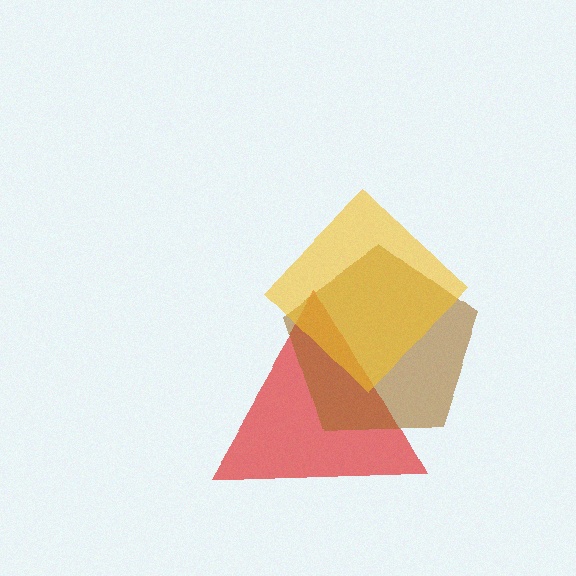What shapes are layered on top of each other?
The layered shapes are: a red triangle, a brown pentagon, a yellow diamond.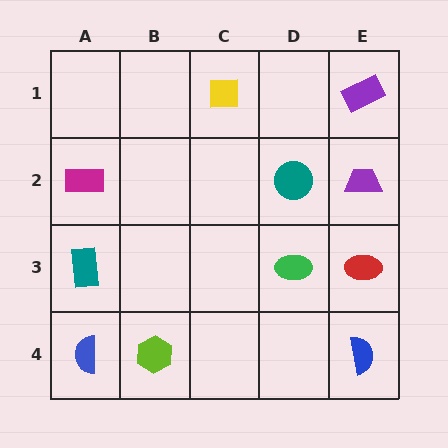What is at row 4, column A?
A blue semicircle.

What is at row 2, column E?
A purple trapezoid.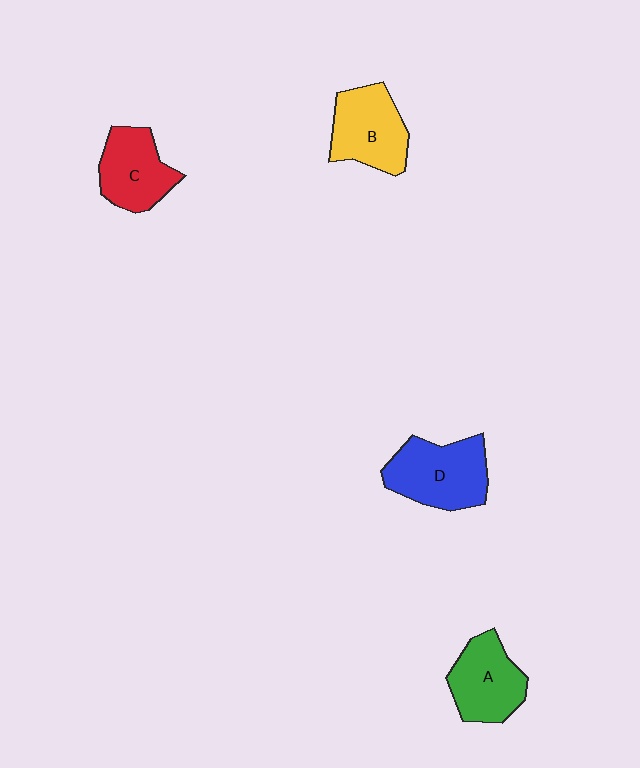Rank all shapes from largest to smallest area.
From largest to smallest: D (blue), B (yellow), A (green), C (red).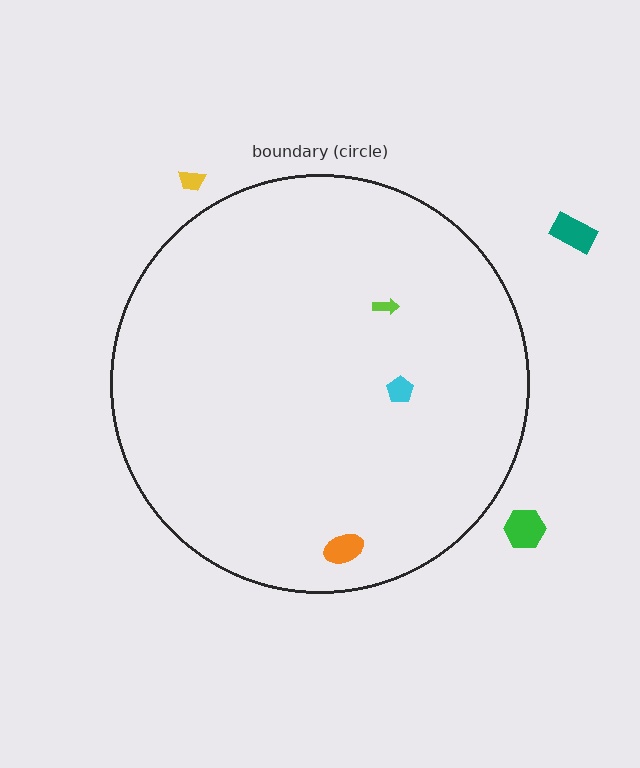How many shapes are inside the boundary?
3 inside, 3 outside.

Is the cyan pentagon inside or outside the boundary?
Inside.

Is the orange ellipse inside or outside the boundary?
Inside.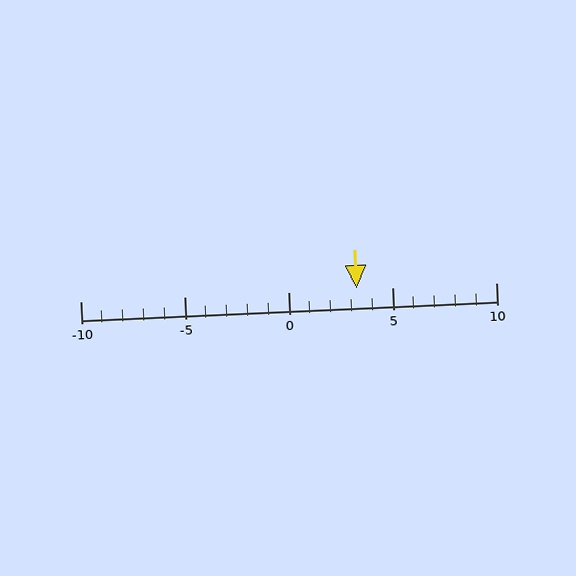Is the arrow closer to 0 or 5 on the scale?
The arrow is closer to 5.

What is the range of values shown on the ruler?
The ruler shows values from -10 to 10.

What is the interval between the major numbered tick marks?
The major tick marks are spaced 5 units apart.